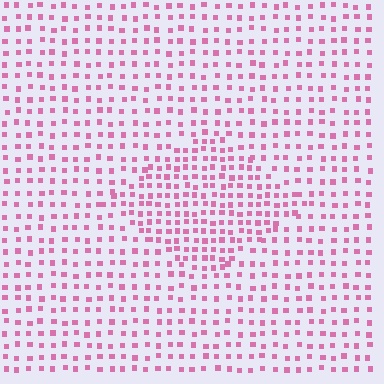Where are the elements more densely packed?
The elements are more densely packed inside the diamond boundary.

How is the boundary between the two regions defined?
The boundary is defined by a change in element density (approximately 1.7x ratio). All elements are the same color, size, and shape.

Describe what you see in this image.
The image contains small pink elements arranged at two different densities. A diamond-shaped region is visible where the elements are more densely packed than the surrounding area.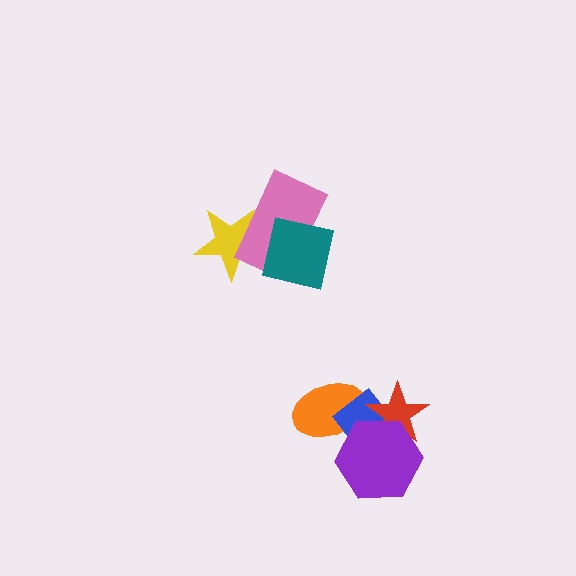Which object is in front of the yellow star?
The pink rectangle is in front of the yellow star.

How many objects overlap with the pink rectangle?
2 objects overlap with the pink rectangle.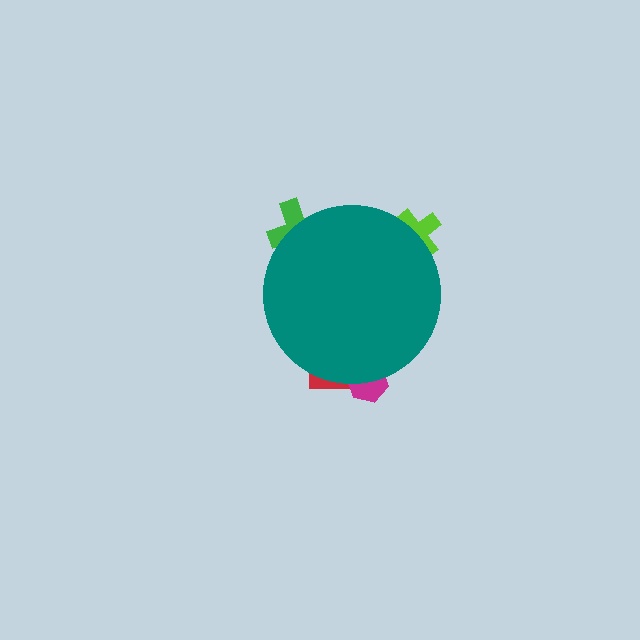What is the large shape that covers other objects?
A teal circle.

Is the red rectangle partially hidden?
Yes, the red rectangle is partially hidden behind the teal circle.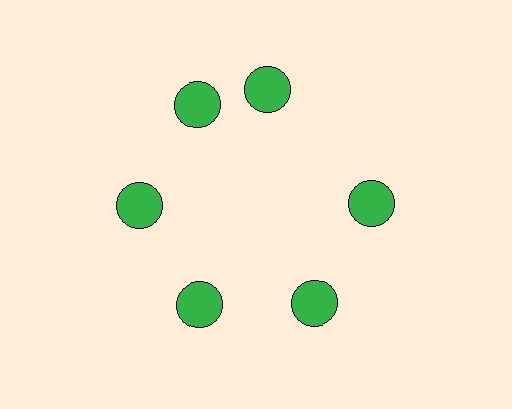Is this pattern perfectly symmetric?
No. The 6 green circles are arranged in a ring, but one element near the 1 o'clock position is rotated out of alignment along the ring, breaking the 6-fold rotational symmetry.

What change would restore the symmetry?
The symmetry would be restored by rotating it back into even spacing with its neighbors so that all 6 circles sit at equal angles and equal distance from the center.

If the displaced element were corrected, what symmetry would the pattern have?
It would have 6-fold rotational symmetry — the pattern would map onto itself every 60 degrees.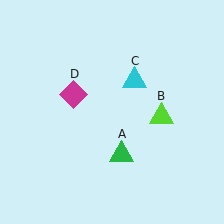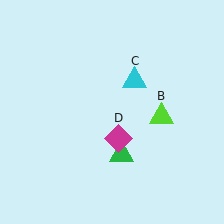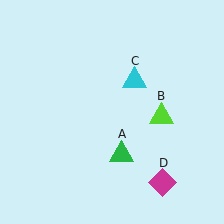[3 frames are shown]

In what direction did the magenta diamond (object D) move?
The magenta diamond (object D) moved down and to the right.